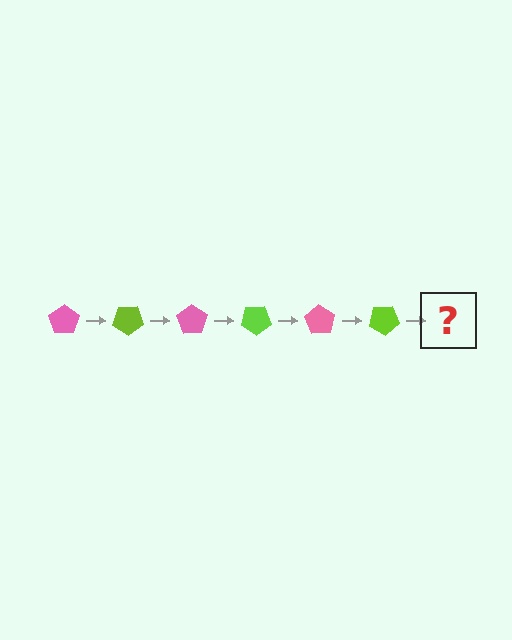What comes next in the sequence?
The next element should be a pink pentagon, rotated 210 degrees from the start.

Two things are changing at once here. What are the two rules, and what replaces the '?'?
The two rules are that it rotates 35 degrees each step and the color cycles through pink and lime. The '?' should be a pink pentagon, rotated 210 degrees from the start.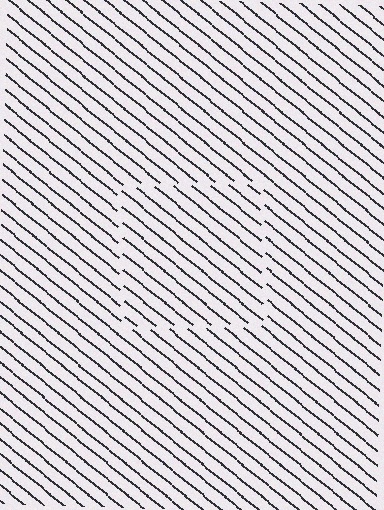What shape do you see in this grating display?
An illusory square. The interior of the shape contains the same grating, shifted by half a period — the contour is defined by the phase discontinuity where line-ends from the inner and outer gratings abut.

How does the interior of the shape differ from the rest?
The interior of the shape contains the same grating, shifted by half a period — the contour is defined by the phase discontinuity where line-ends from the inner and outer gratings abut.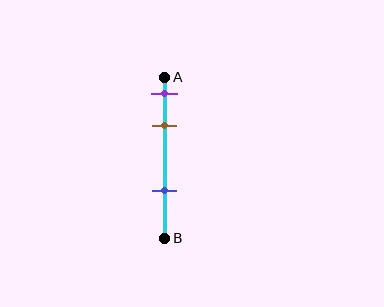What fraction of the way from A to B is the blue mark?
The blue mark is approximately 70% (0.7) of the way from A to B.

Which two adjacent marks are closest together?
The purple and brown marks are the closest adjacent pair.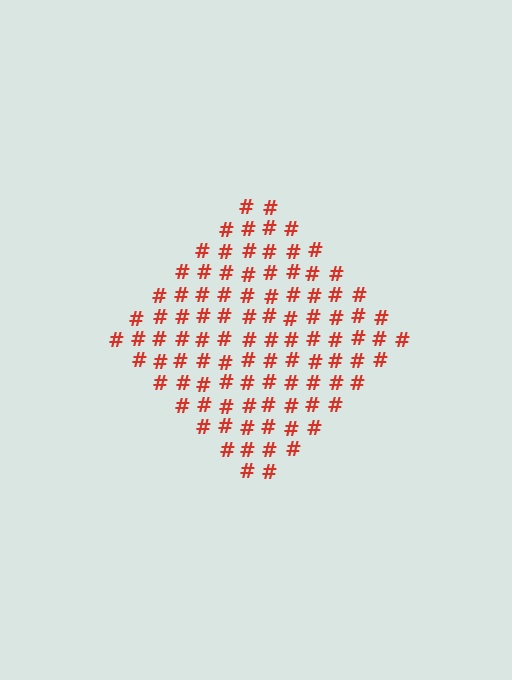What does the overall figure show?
The overall figure shows a diamond.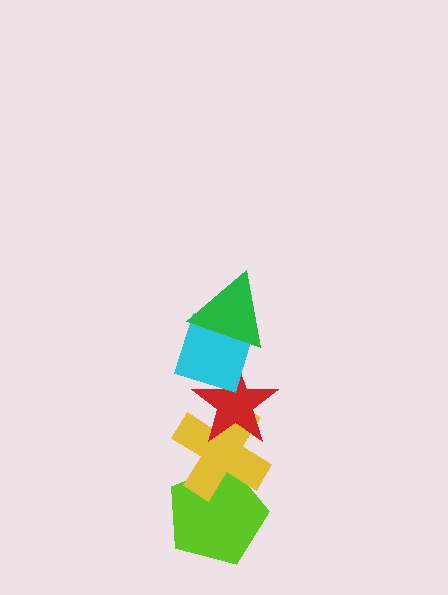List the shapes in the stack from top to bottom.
From top to bottom: the green triangle, the cyan diamond, the red star, the yellow cross, the lime pentagon.